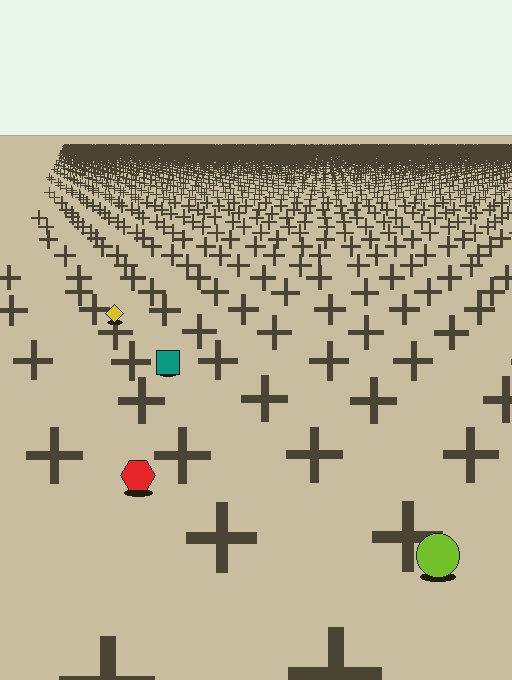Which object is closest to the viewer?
The lime circle is closest. The texture marks near it are larger and more spread out.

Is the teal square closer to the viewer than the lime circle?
No. The lime circle is closer — you can tell from the texture gradient: the ground texture is coarser near it.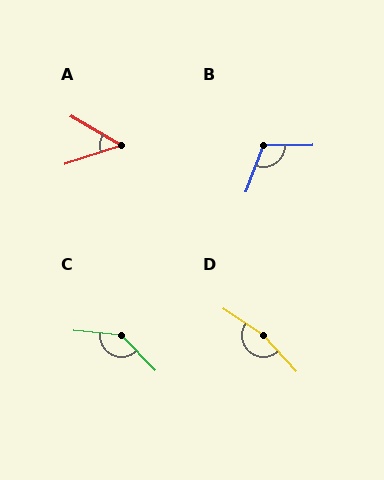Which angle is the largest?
D, at approximately 166 degrees.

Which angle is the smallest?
A, at approximately 48 degrees.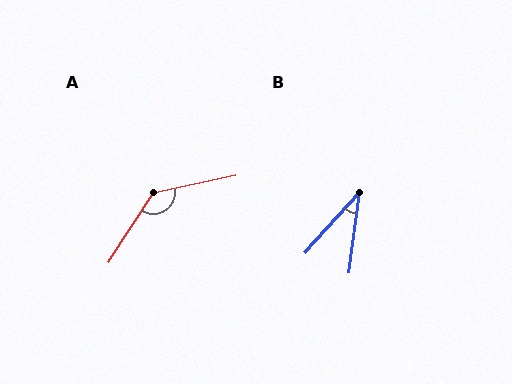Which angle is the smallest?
B, at approximately 35 degrees.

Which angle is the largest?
A, at approximately 135 degrees.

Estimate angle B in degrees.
Approximately 35 degrees.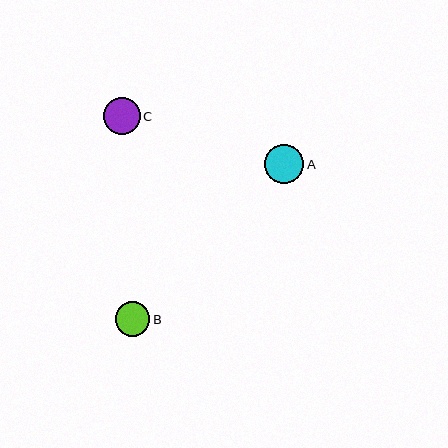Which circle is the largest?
Circle A is the largest with a size of approximately 39 pixels.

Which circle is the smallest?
Circle B is the smallest with a size of approximately 34 pixels.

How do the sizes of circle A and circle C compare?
Circle A and circle C are approximately the same size.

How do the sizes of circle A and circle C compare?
Circle A and circle C are approximately the same size.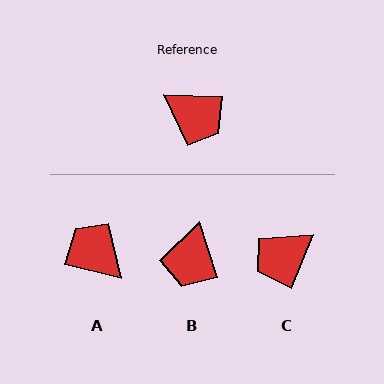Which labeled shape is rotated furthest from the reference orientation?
A, about 168 degrees away.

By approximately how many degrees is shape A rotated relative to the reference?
Approximately 168 degrees counter-clockwise.